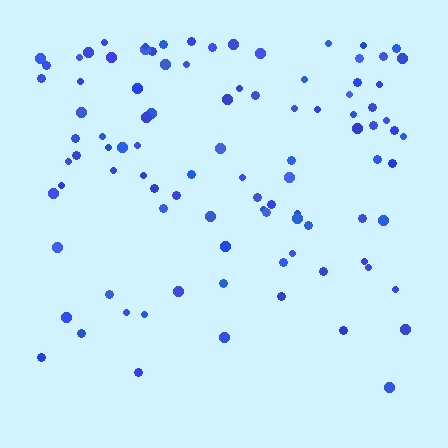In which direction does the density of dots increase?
From bottom to top, with the top side densest.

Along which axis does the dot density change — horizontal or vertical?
Vertical.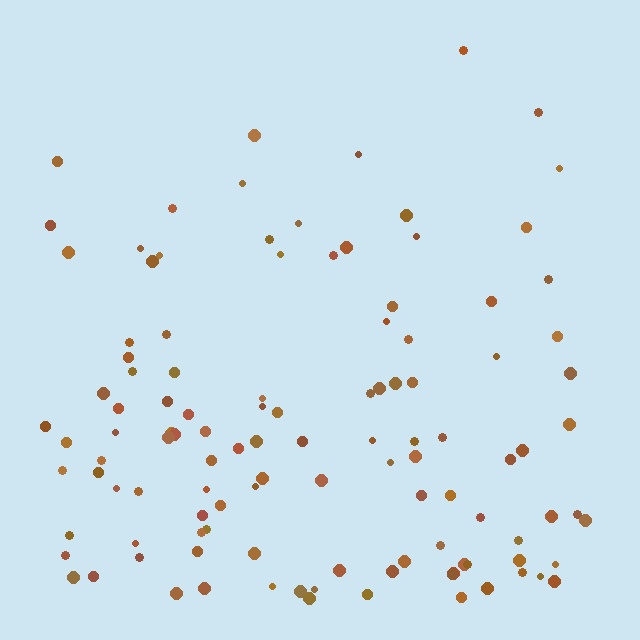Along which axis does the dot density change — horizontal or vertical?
Vertical.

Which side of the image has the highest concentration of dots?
The bottom.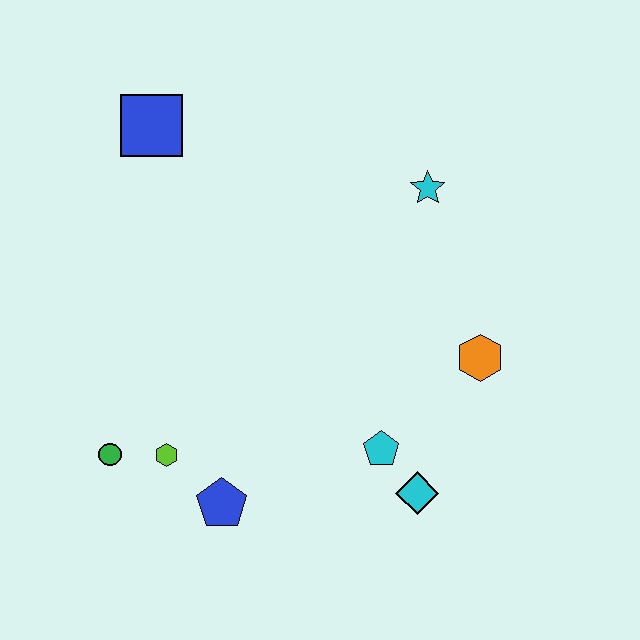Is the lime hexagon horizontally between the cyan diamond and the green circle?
Yes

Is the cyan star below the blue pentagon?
No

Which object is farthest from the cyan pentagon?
The blue square is farthest from the cyan pentagon.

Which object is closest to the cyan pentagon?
The cyan diamond is closest to the cyan pentagon.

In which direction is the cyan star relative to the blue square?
The cyan star is to the right of the blue square.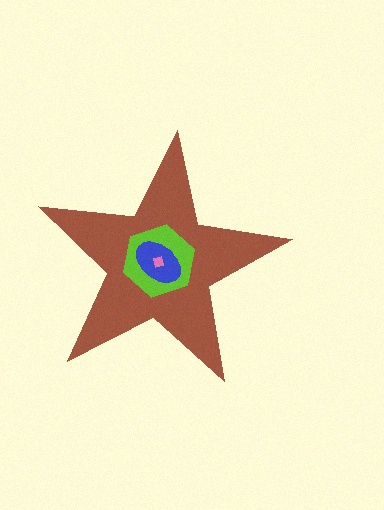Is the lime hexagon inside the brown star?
Yes.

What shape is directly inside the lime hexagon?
The blue ellipse.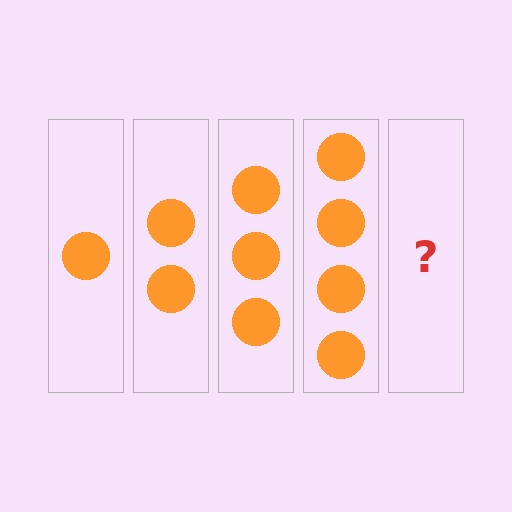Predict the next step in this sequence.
The next step is 5 circles.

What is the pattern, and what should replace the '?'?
The pattern is that each step adds one more circle. The '?' should be 5 circles.